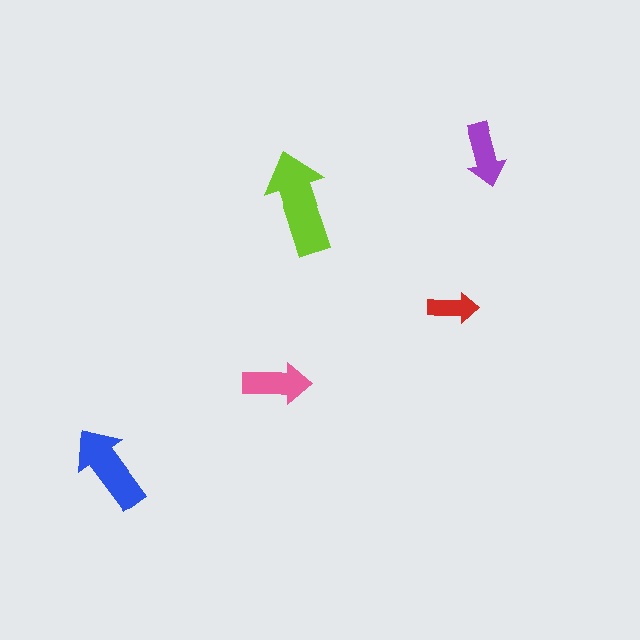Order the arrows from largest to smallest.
the lime one, the blue one, the pink one, the purple one, the red one.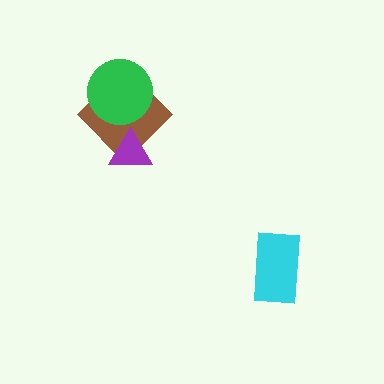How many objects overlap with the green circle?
1 object overlaps with the green circle.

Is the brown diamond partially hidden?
Yes, it is partially covered by another shape.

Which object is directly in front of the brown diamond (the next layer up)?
The purple triangle is directly in front of the brown diamond.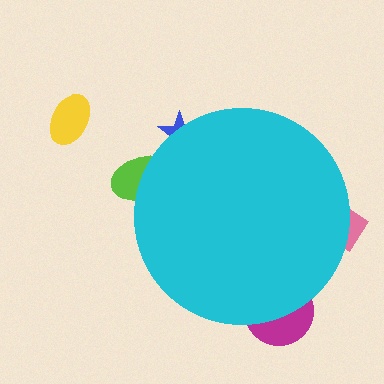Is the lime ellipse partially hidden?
Yes, the lime ellipse is partially hidden behind the cyan circle.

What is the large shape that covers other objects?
A cyan circle.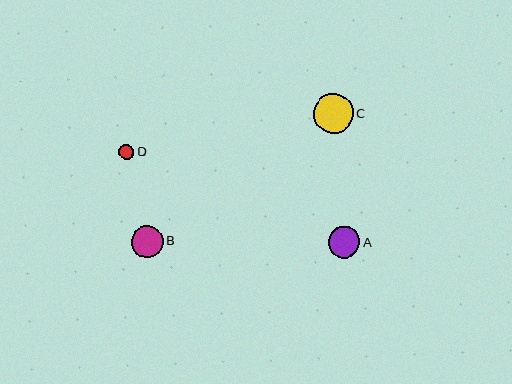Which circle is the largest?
Circle C is the largest with a size of approximately 40 pixels.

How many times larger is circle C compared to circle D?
Circle C is approximately 2.6 times the size of circle D.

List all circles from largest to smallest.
From largest to smallest: C, B, A, D.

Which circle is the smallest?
Circle D is the smallest with a size of approximately 15 pixels.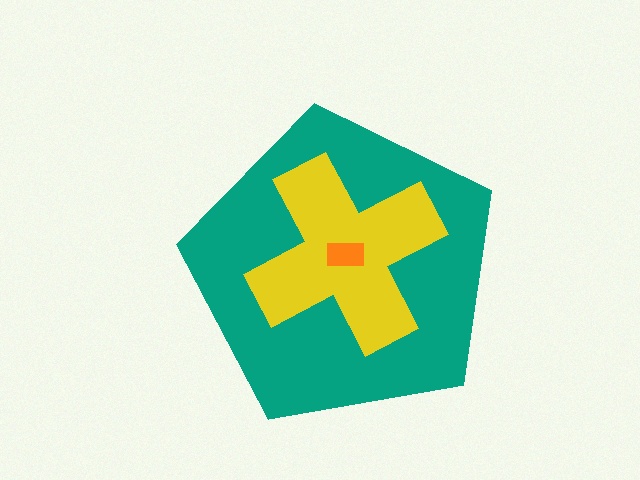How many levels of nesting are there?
3.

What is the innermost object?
The orange rectangle.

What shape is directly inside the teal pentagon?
The yellow cross.